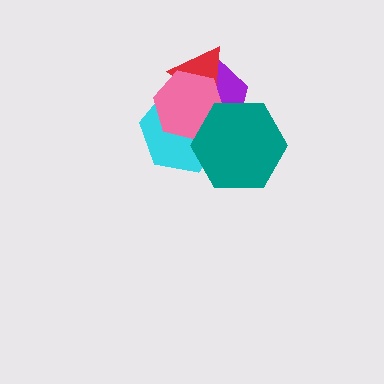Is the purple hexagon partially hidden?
Yes, it is partially covered by another shape.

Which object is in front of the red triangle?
The pink hexagon is in front of the red triangle.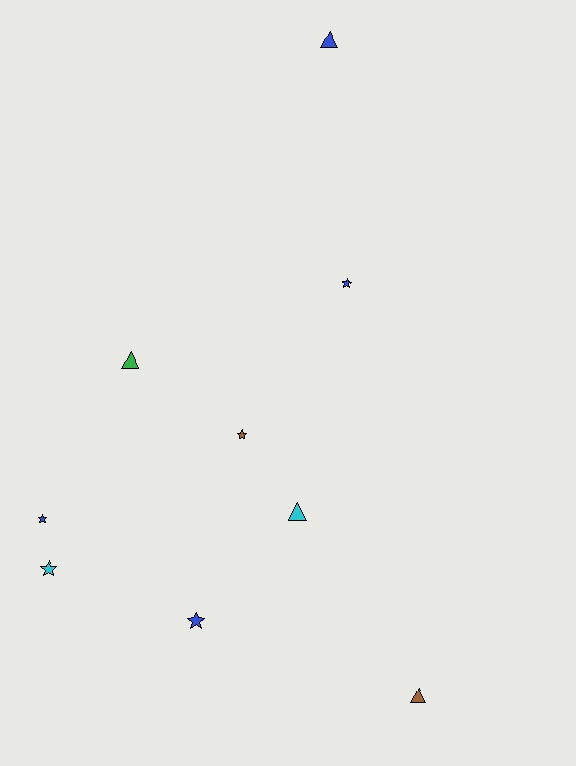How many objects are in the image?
There are 9 objects.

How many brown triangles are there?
There is 1 brown triangle.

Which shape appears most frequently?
Star, with 5 objects.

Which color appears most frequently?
Blue, with 4 objects.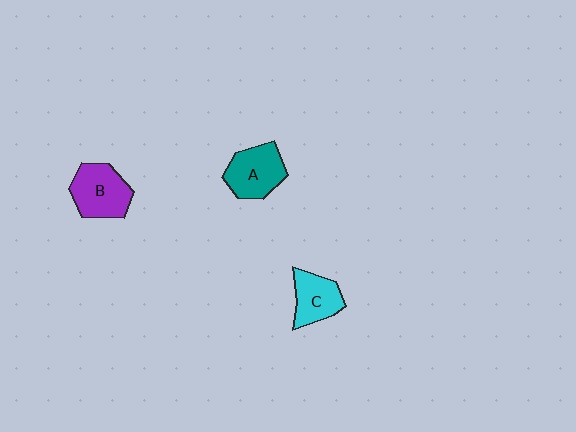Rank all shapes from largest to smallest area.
From largest to smallest: B (purple), A (teal), C (cyan).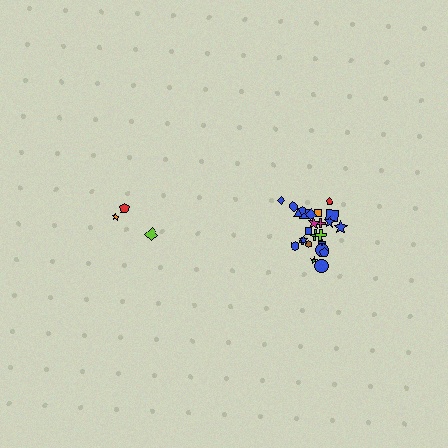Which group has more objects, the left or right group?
The right group.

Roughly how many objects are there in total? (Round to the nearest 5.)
Roughly 30 objects in total.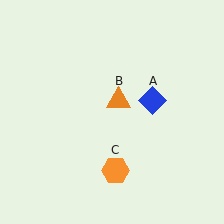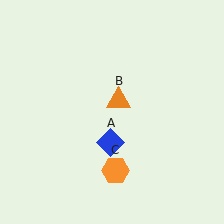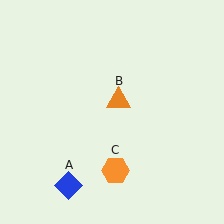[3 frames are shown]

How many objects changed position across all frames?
1 object changed position: blue diamond (object A).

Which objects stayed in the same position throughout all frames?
Orange triangle (object B) and orange hexagon (object C) remained stationary.